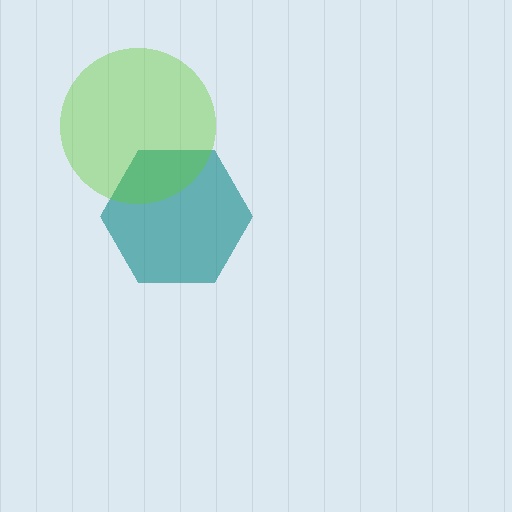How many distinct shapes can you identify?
There are 2 distinct shapes: a teal hexagon, a lime circle.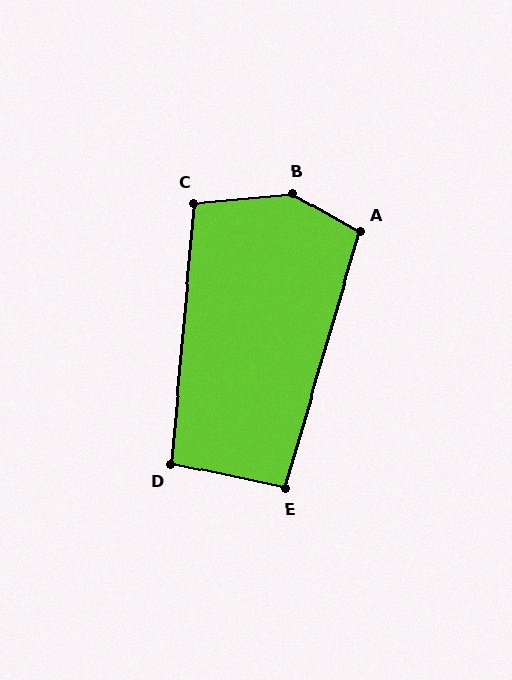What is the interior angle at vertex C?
Approximately 100 degrees (obtuse).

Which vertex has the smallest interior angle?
E, at approximately 95 degrees.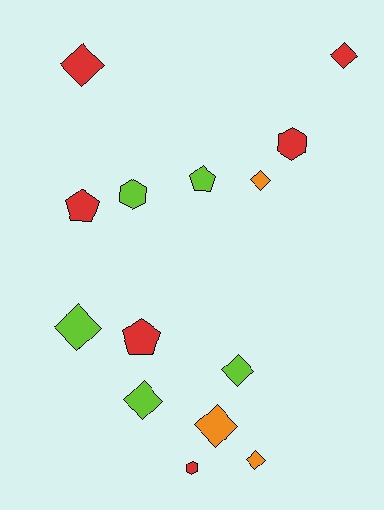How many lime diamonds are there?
There are 3 lime diamonds.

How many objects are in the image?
There are 14 objects.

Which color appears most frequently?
Red, with 6 objects.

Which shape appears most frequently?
Diamond, with 8 objects.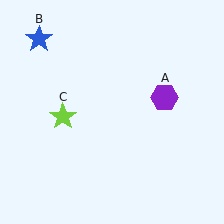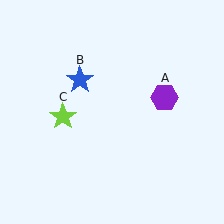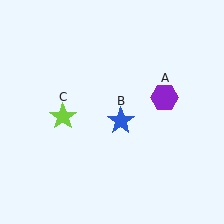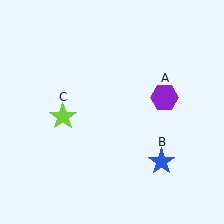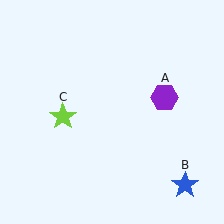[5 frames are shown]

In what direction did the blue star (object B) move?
The blue star (object B) moved down and to the right.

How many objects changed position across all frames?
1 object changed position: blue star (object B).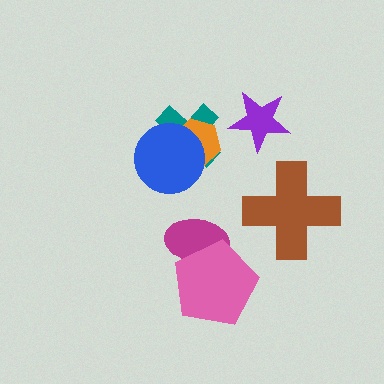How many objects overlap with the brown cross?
0 objects overlap with the brown cross.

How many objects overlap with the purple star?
0 objects overlap with the purple star.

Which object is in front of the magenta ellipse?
The pink pentagon is in front of the magenta ellipse.